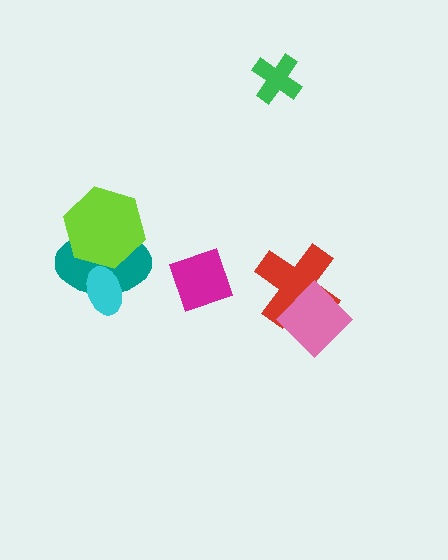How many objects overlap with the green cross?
0 objects overlap with the green cross.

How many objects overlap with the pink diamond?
1 object overlaps with the pink diamond.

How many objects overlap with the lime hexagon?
1 object overlaps with the lime hexagon.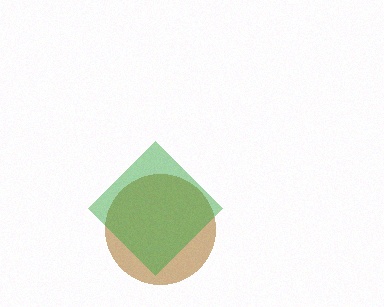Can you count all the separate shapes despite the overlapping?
Yes, there are 2 separate shapes.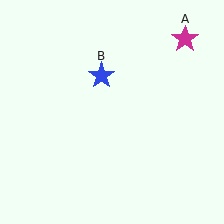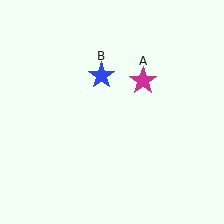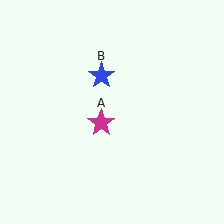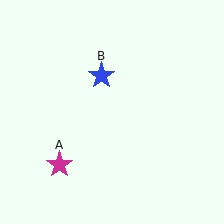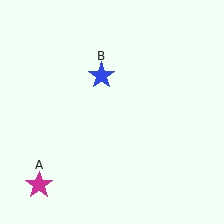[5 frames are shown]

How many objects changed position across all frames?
1 object changed position: magenta star (object A).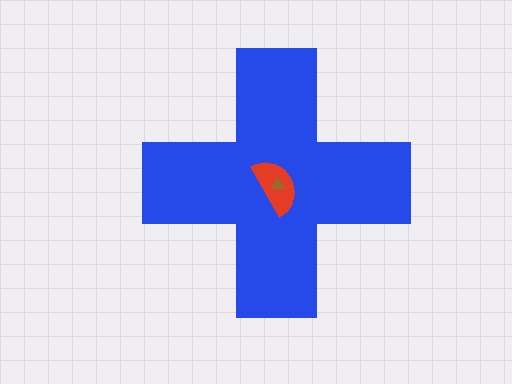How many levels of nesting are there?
3.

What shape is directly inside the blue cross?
The red semicircle.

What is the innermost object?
The brown triangle.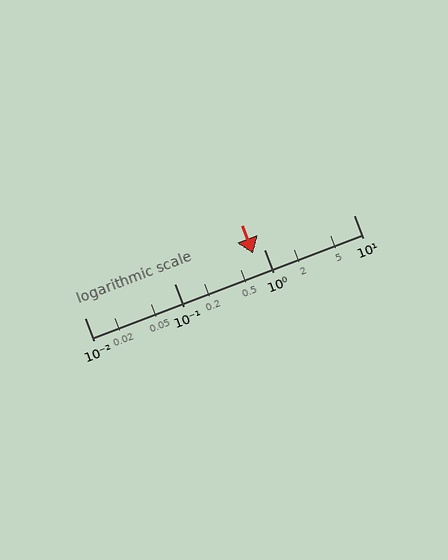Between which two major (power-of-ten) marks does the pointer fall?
The pointer is between 0.1 and 1.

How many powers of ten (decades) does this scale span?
The scale spans 3 decades, from 0.01 to 10.